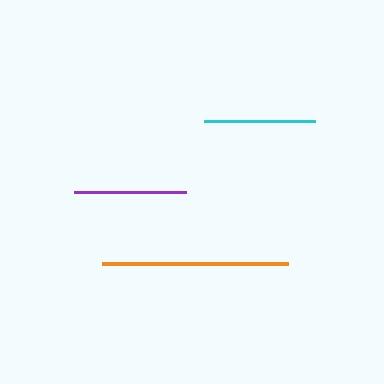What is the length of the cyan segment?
The cyan segment is approximately 110 pixels long.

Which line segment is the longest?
The orange line is the longest at approximately 186 pixels.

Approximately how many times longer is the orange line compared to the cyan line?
The orange line is approximately 1.7 times the length of the cyan line.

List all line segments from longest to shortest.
From longest to shortest: orange, purple, cyan.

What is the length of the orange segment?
The orange segment is approximately 186 pixels long.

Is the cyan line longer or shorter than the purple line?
The purple line is longer than the cyan line.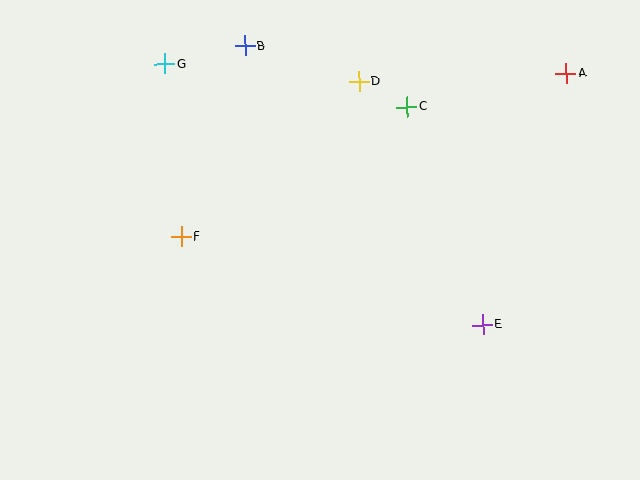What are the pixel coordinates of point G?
Point G is at (165, 64).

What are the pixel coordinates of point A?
Point A is at (566, 73).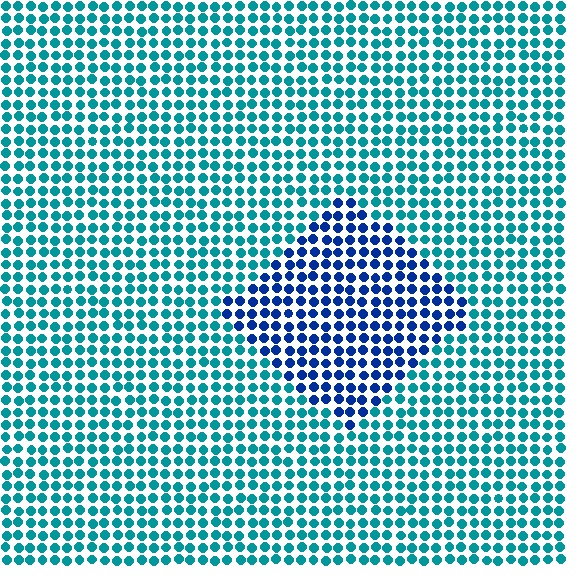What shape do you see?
I see a diamond.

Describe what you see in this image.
The image is filled with small teal elements in a uniform arrangement. A diamond-shaped region is visible where the elements are tinted to a slightly different hue, forming a subtle color boundary.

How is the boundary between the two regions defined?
The boundary is defined purely by a slight shift in hue (about 41 degrees). Spacing, size, and orientation are identical on both sides.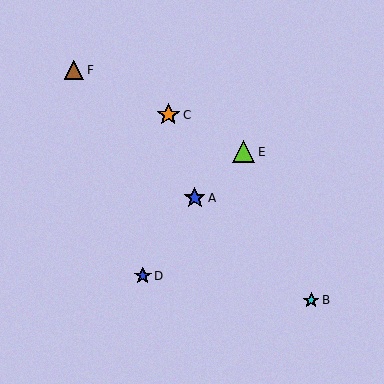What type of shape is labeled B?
Shape B is a cyan star.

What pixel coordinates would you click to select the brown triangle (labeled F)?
Click at (74, 70) to select the brown triangle F.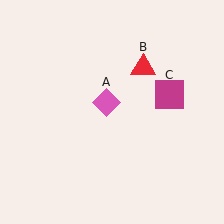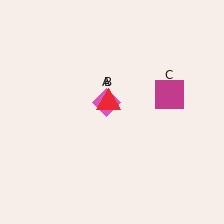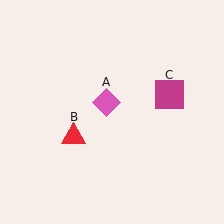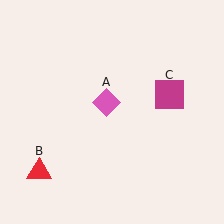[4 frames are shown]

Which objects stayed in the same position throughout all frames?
Pink diamond (object A) and magenta square (object C) remained stationary.